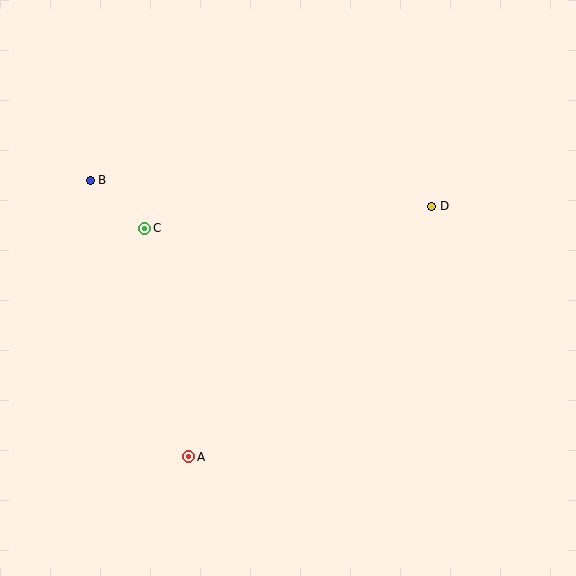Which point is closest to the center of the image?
Point C at (145, 228) is closest to the center.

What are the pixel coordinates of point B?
Point B is at (90, 180).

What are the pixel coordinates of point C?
Point C is at (145, 228).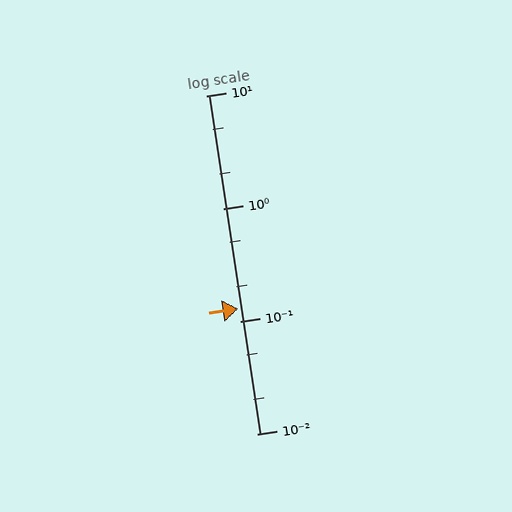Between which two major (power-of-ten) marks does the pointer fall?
The pointer is between 0.1 and 1.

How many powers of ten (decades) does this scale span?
The scale spans 3 decades, from 0.01 to 10.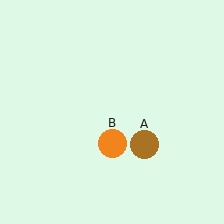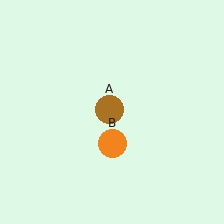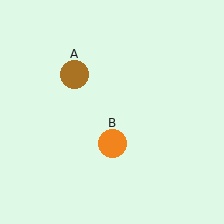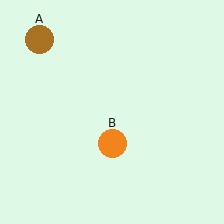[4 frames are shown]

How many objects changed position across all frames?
1 object changed position: brown circle (object A).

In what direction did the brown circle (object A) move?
The brown circle (object A) moved up and to the left.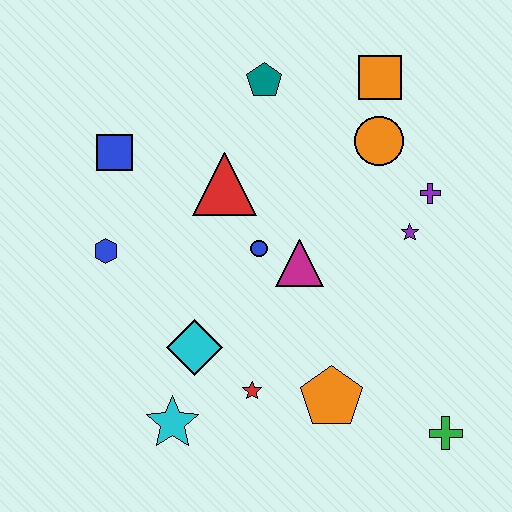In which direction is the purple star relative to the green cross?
The purple star is above the green cross.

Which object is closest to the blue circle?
The magenta triangle is closest to the blue circle.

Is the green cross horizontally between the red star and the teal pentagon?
No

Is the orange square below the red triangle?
No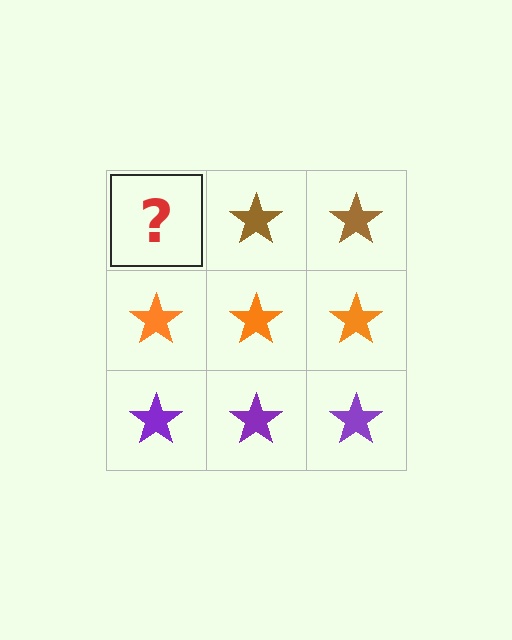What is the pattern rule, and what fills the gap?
The rule is that each row has a consistent color. The gap should be filled with a brown star.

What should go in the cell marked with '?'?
The missing cell should contain a brown star.